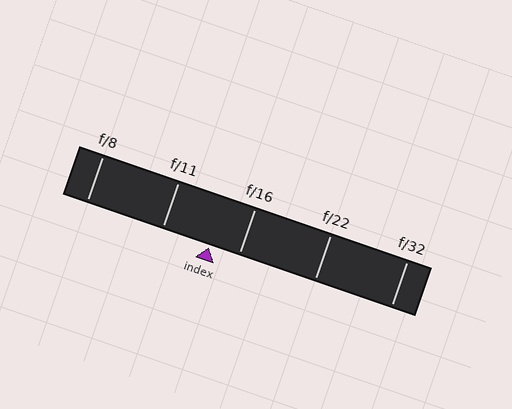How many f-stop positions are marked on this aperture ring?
There are 5 f-stop positions marked.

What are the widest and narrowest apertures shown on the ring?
The widest aperture shown is f/8 and the narrowest is f/32.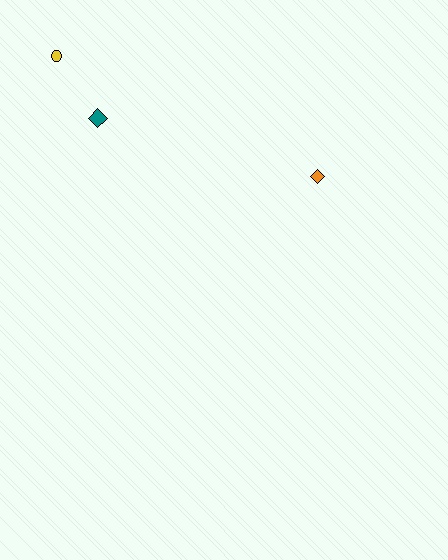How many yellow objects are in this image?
There is 1 yellow object.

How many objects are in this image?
There are 3 objects.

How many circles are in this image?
There is 1 circle.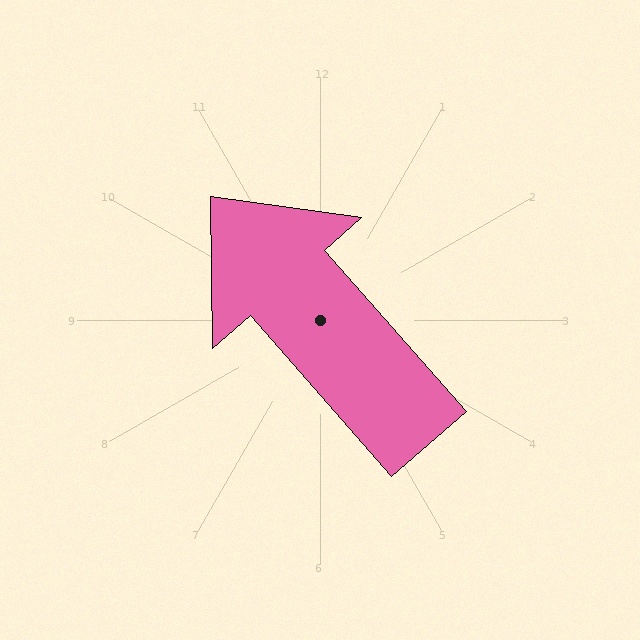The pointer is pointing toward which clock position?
Roughly 11 o'clock.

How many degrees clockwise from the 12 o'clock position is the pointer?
Approximately 319 degrees.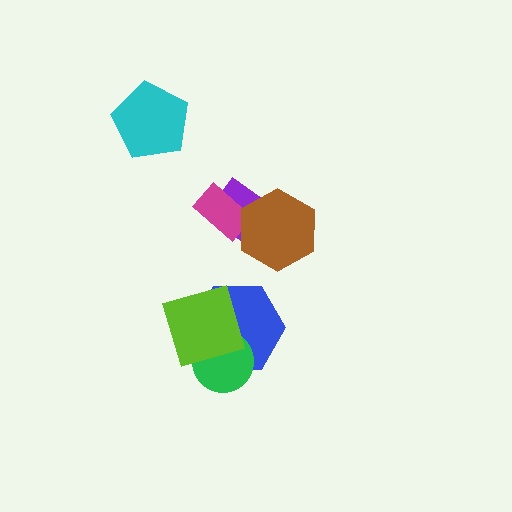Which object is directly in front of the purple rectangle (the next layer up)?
The magenta rectangle is directly in front of the purple rectangle.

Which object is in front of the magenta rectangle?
The brown hexagon is in front of the magenta rectangle.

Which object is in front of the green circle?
The lime diamond is in front of the green circle.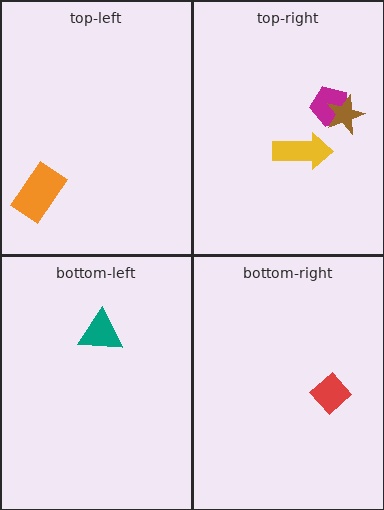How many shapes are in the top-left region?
1.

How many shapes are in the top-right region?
3.